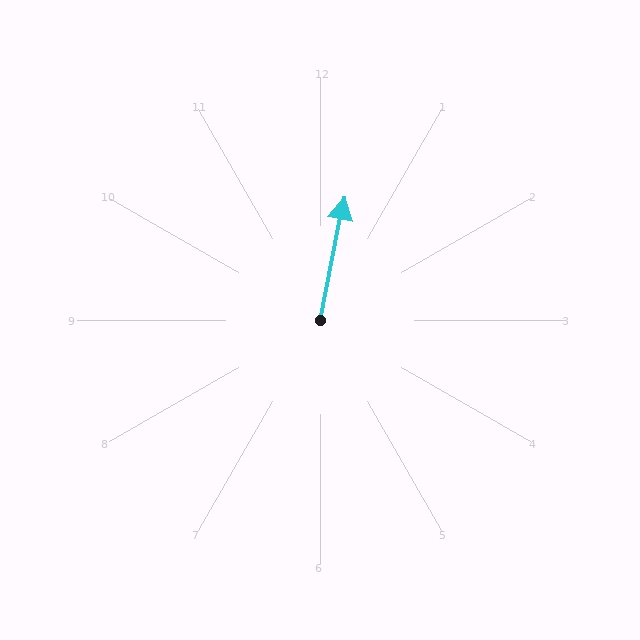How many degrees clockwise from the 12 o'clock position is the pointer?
Approximately 11 degrees.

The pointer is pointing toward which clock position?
Roughly 12 o'clock.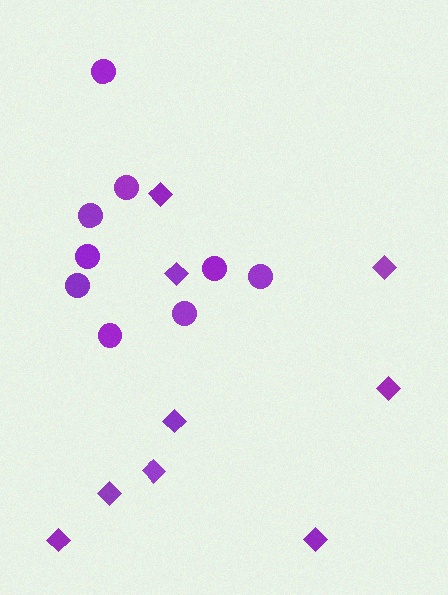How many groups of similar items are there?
There are 2 groups: one group of circles (9) and one group of diamonds (9).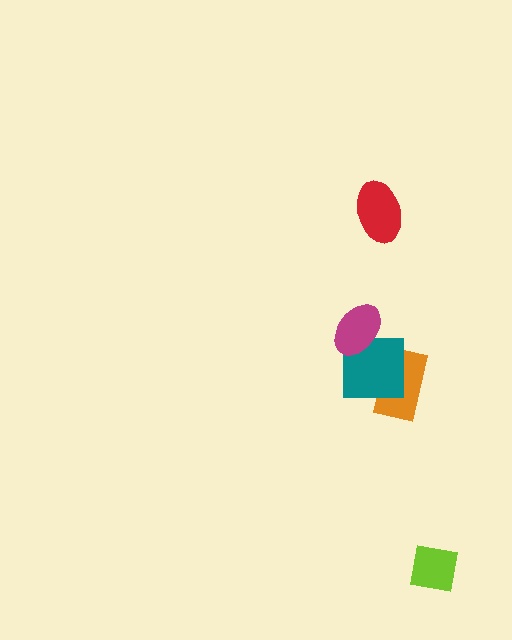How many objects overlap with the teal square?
2 objects overlap with the teal square.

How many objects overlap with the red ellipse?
0 objects overlap with the red ellipse.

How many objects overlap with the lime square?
0 objects overlap with the lime square.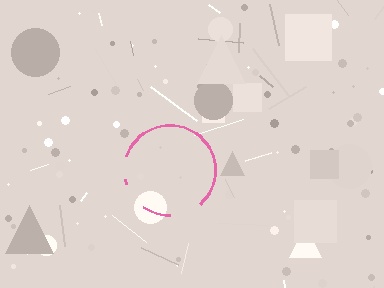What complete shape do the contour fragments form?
The contour fragments form a circle.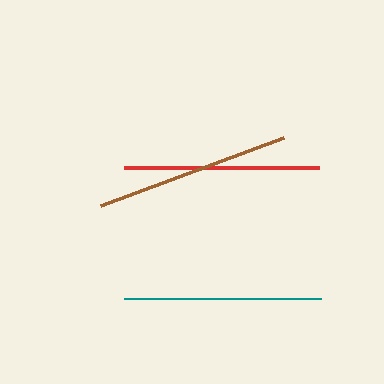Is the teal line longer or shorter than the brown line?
The teal line is longer than the brown line.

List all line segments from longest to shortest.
From longest to shortest: teal, red, brown.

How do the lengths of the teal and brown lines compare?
The teal and brown lines are approximately the same length.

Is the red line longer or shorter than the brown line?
The red line is longer than the brown line.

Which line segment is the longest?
The teal line is the longest at approximately 197 pixels.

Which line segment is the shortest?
The brown line is the shortest at approximately 195 pixels.